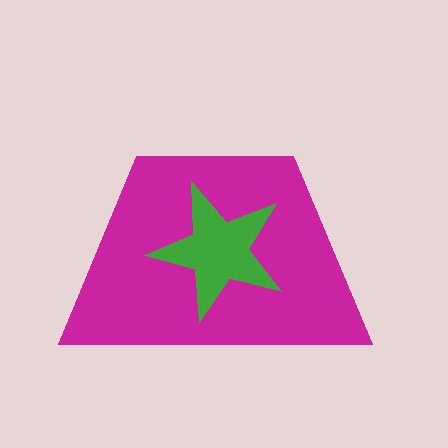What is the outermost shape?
The magenta trapezoid.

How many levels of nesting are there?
2.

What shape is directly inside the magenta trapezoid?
The green star.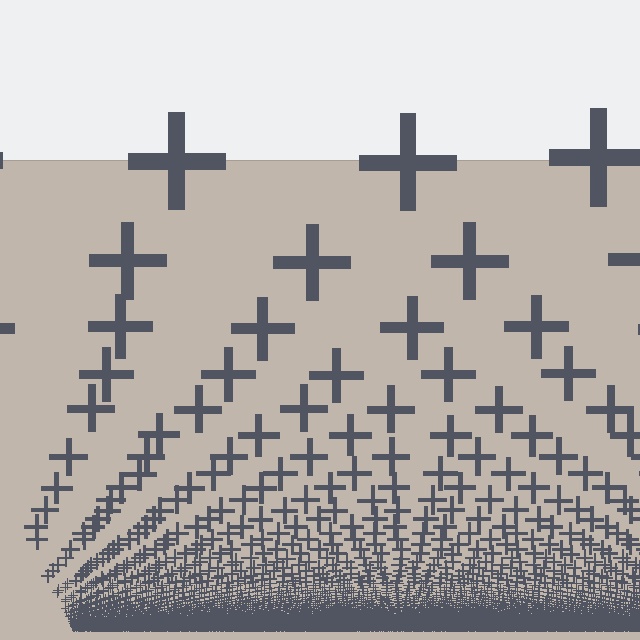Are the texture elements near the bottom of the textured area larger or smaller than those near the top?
Smaller. The gradient is inverted — elements near the bottom are smaller and denser.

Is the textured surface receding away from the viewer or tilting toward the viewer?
The surface appears to tilt toward the viewer. Texture elements get larger and sparser toward the top.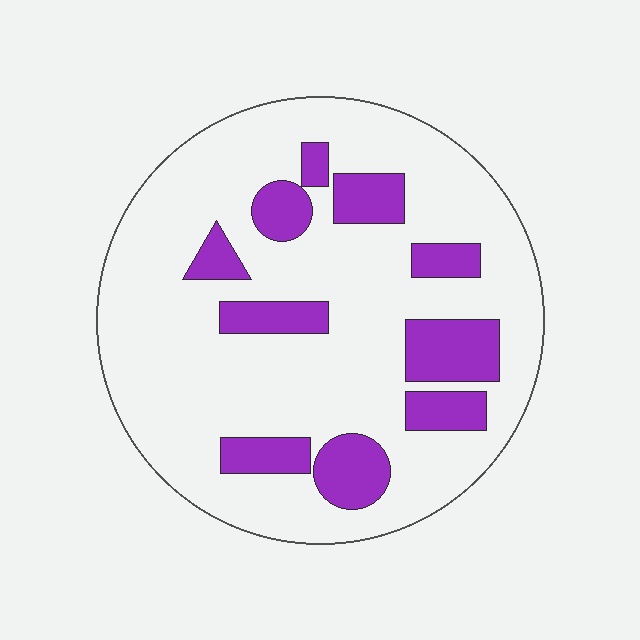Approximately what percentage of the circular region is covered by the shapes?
Approximately 20%.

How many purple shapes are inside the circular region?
10.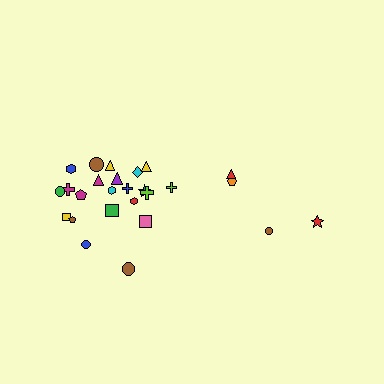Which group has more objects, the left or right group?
The left group.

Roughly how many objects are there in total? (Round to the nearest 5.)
Roughly 25 objects in total.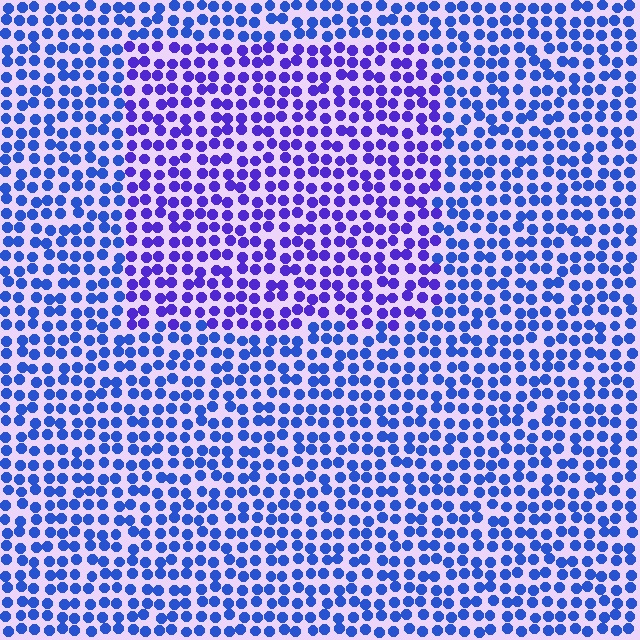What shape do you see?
I see a rectangle.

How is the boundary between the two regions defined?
The boundary is defined purely by a slight shift in hue (about 30 degrees). Spacing, size, and orientation are identical on both sides.